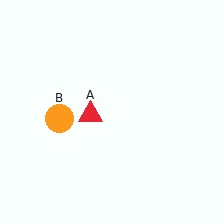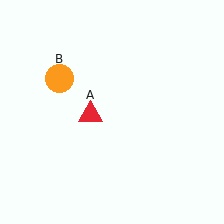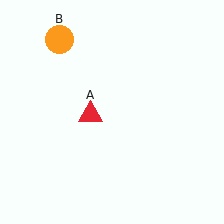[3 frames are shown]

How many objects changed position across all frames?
1 object changed position: orange circle (object B).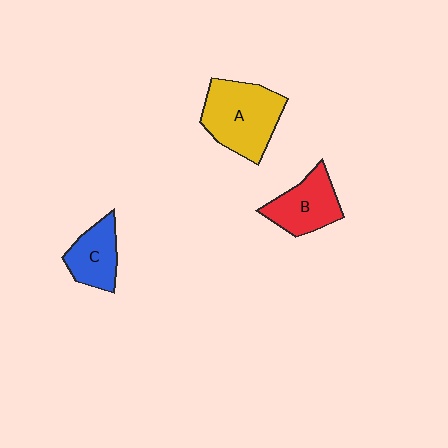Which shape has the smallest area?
Shape C (blue).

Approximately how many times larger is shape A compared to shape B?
Approximately 1.4 times.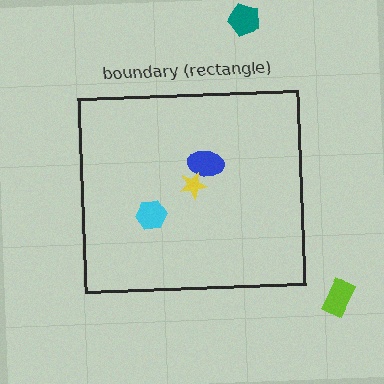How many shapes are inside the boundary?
3 inside, 2 outside.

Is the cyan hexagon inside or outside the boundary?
Inside.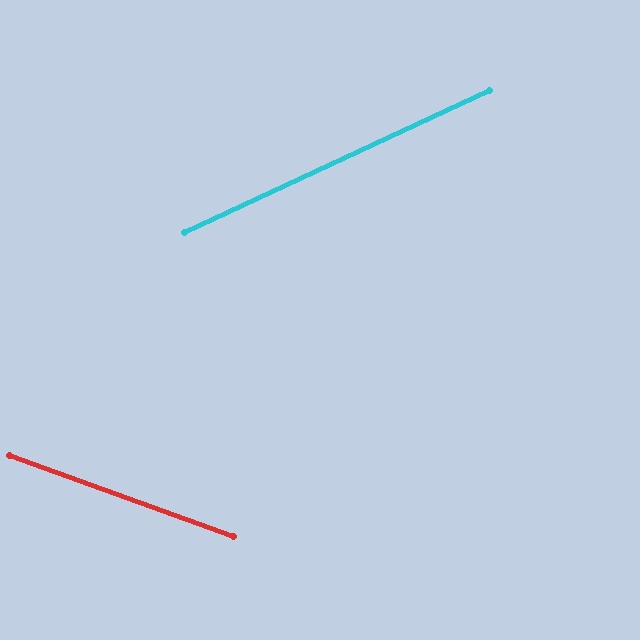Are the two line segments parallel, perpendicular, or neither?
Neither parallel nor perpendicular — they differ by about 45°.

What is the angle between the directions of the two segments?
Approximately 45 degrees.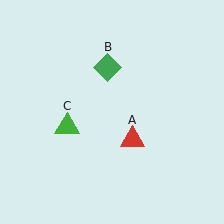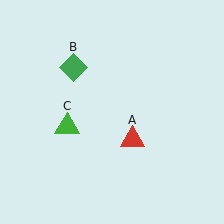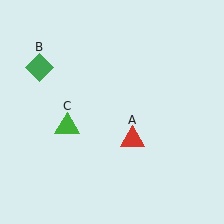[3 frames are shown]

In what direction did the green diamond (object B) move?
The green diamond (object B) moved left.